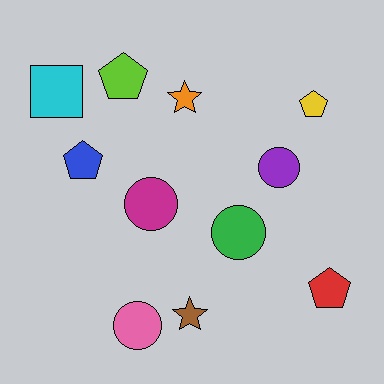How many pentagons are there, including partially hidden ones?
There are 4 pentagons.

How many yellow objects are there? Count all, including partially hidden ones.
There is 1 yellow object.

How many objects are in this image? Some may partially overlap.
There are 11 objects.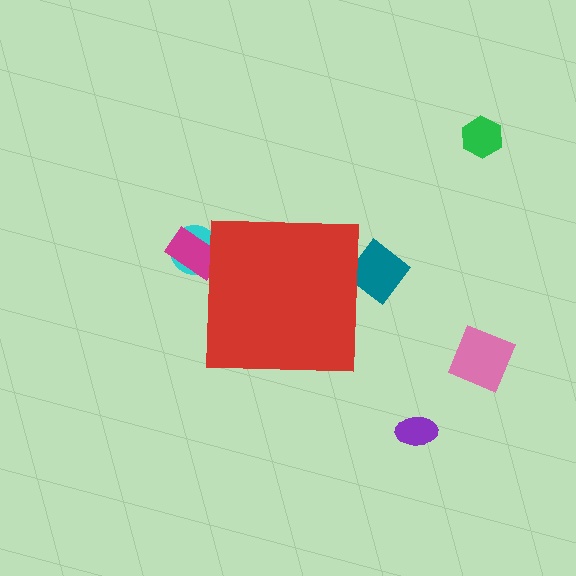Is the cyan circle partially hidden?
Yes, the cyan circle is partially hidden behind the red square.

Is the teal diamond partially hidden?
Yes, the teal diamond is partially hidden behind the red square.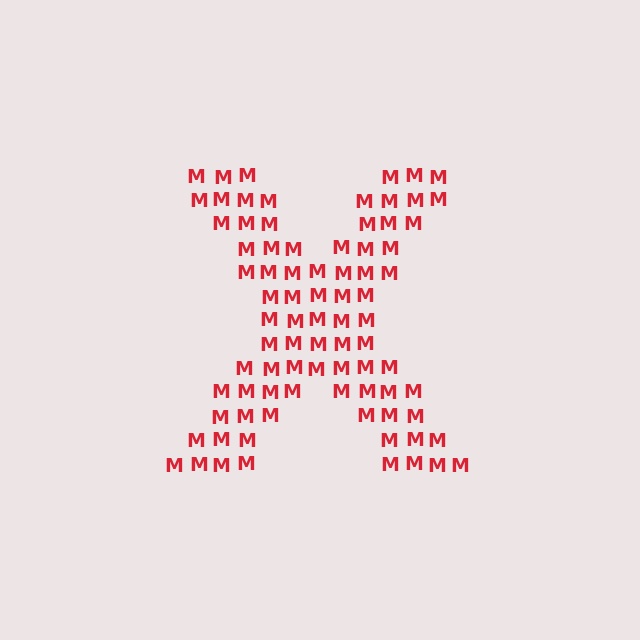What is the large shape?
The large shape is the letter X.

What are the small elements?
The small elements are letter M's.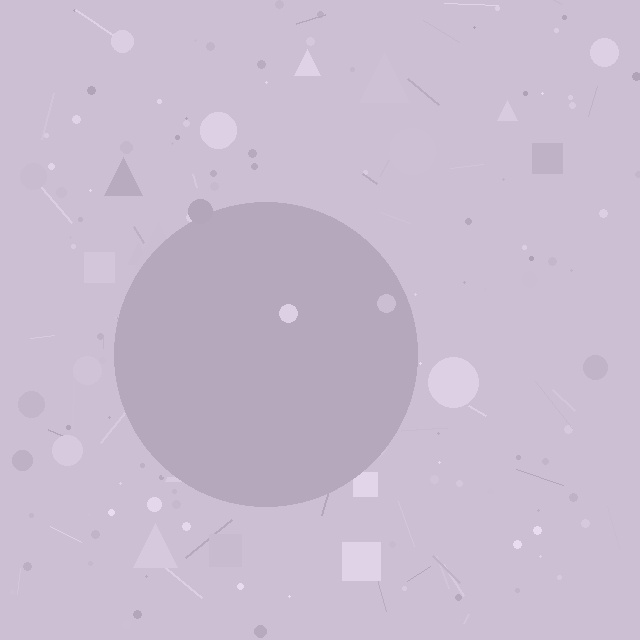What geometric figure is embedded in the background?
A circle is embedded in the background.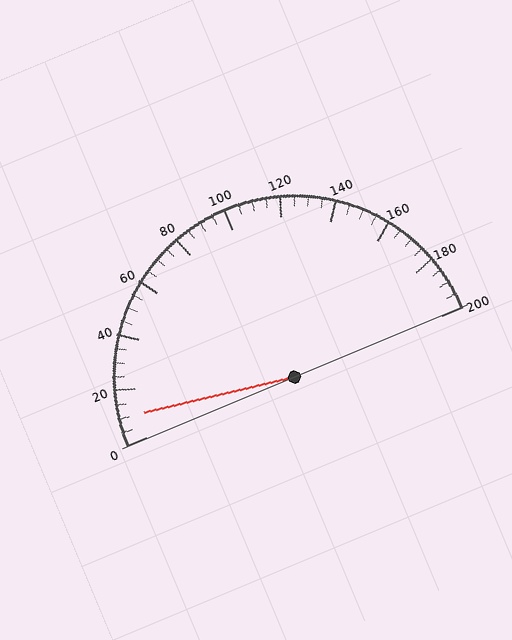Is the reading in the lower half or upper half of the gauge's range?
The reading is in the lower half of the range (0 to 200).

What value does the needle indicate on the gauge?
The needle indicates approximately 10.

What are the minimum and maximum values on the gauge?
The gauge ranges from 0 to 200.